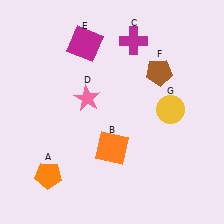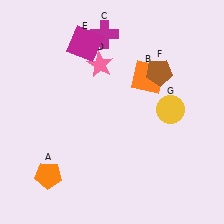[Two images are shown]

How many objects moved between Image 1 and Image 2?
3 objects moved between the two images.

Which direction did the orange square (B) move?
The orange square (B) moved up.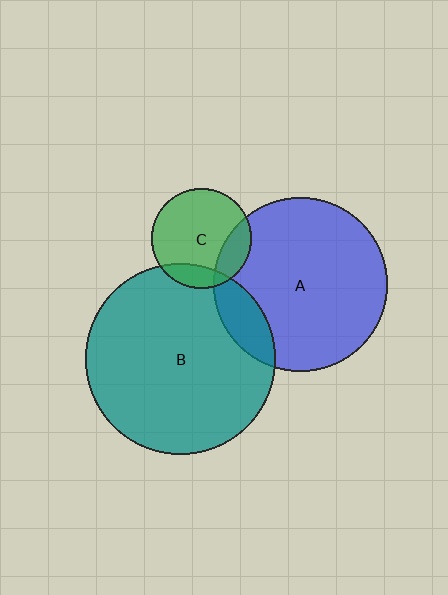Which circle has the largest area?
Circle B (teal).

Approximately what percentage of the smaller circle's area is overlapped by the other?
Approximately 20%.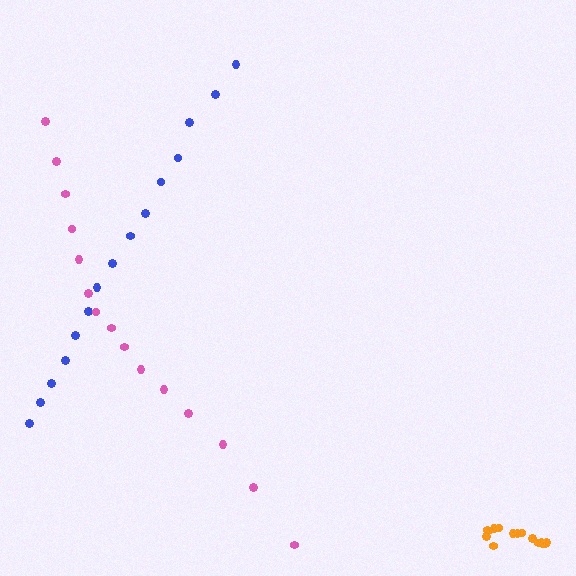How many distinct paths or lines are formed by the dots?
There are 3 distinct paths.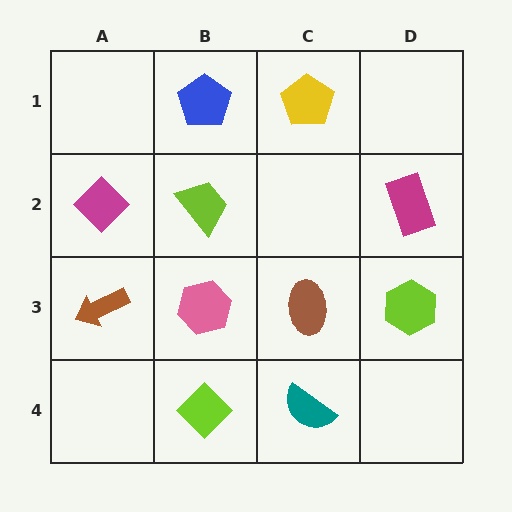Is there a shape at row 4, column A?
No, that cell is empty.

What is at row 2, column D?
A magenta rectangle.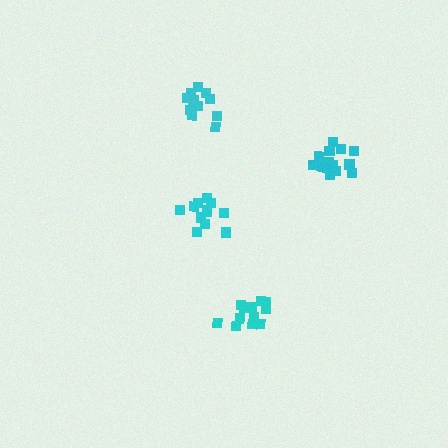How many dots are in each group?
Group 1: 12 dots, Group 2: 13 dots, Group 3: 16 dots, Group 4: 12 dots (53 total).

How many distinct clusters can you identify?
There are 4 distinct clusters.